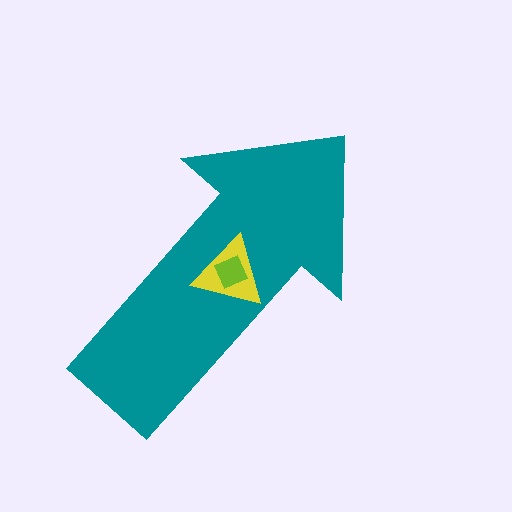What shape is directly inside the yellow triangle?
The lime square.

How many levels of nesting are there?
3.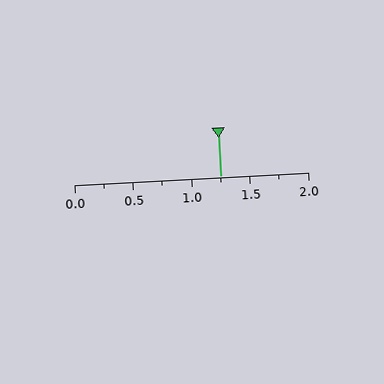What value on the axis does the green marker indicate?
The marker indicates approximately 1.25.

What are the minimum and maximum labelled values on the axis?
The axis runs from 0.0 to 2.0.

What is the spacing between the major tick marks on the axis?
The major ticks are spaced 0.5 apart.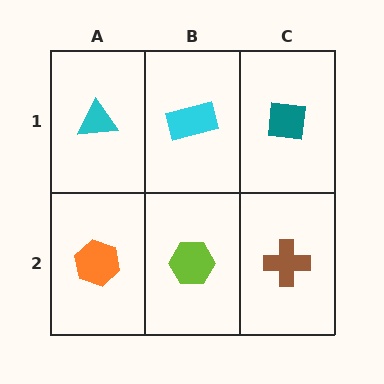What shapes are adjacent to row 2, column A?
A cyan triangle (row 1, column A), a lime hexagon (row 2, column B).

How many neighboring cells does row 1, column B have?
3.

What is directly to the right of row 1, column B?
A teal square.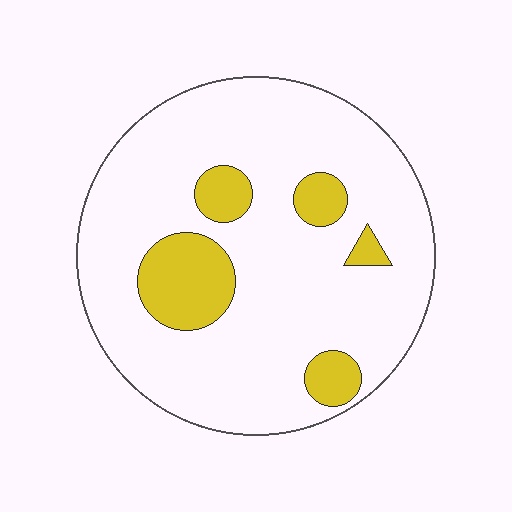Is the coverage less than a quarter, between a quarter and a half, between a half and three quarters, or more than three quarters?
Less than a quarter.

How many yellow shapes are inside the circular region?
5.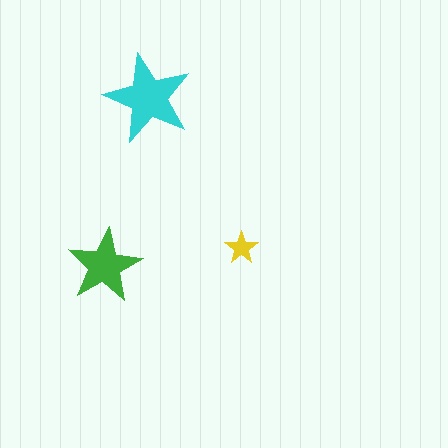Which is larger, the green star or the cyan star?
The cyan one.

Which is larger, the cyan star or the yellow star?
The cyan one.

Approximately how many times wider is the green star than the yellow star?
About 2.5 times wider.